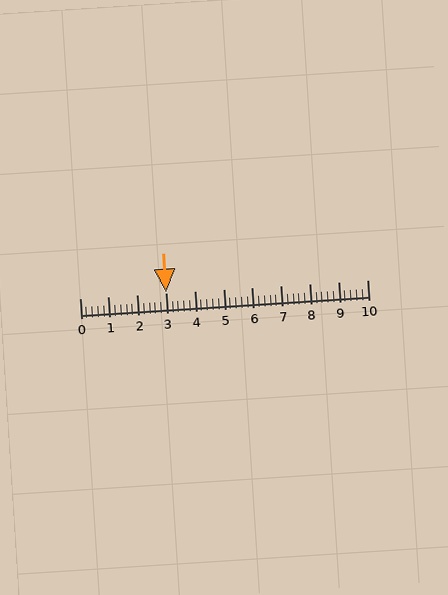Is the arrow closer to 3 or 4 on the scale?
The arrow is closer to 3.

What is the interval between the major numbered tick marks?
The major tick marks are spaced 1 units apart.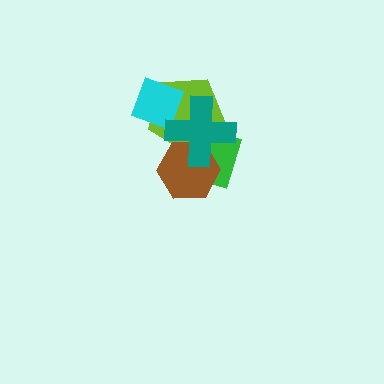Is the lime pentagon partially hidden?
Yes, it is partially covered by another shape.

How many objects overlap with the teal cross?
4 objects overlap with the teal cross.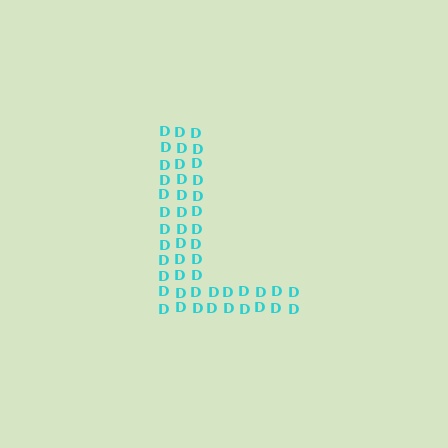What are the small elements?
The small elements are letter D's.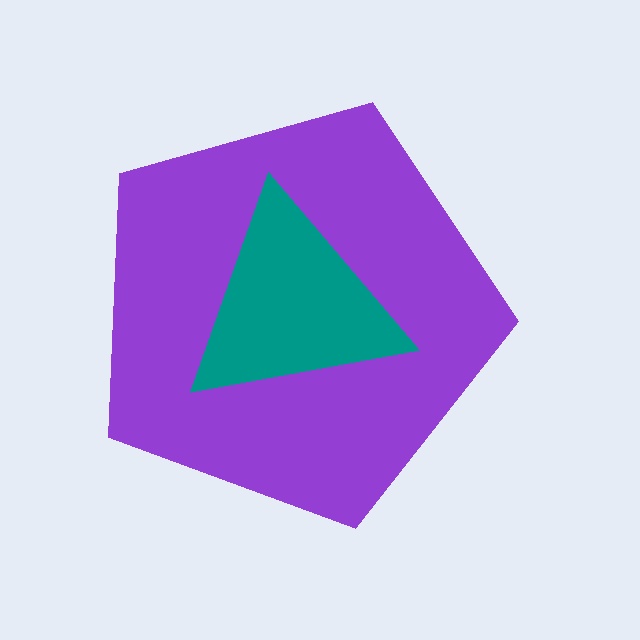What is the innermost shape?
The teal triangle.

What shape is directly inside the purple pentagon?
The teal triangle.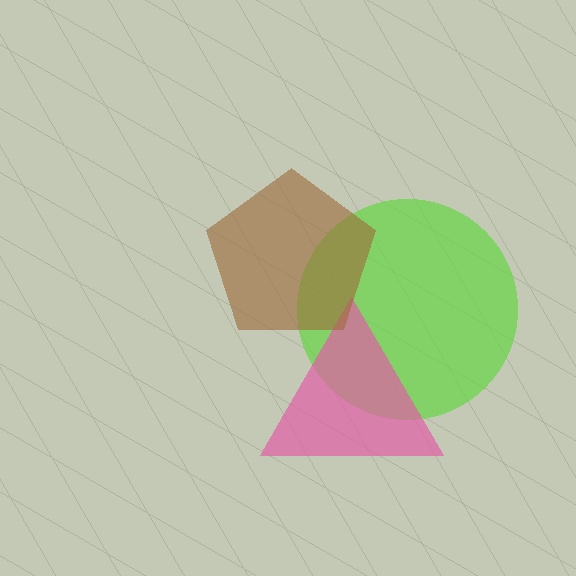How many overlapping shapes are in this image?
There are 3 overlapping shapes in the image.